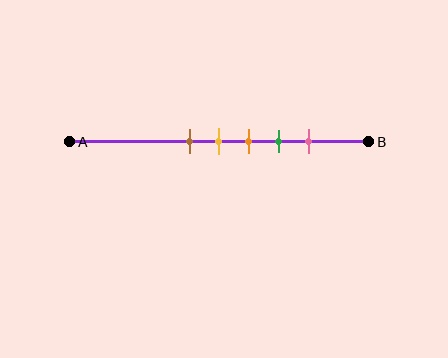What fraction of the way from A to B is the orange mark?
The orange mark is approximately 60% (0.6) of the way from A to B.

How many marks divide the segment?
There are 5 marks dividing the segment.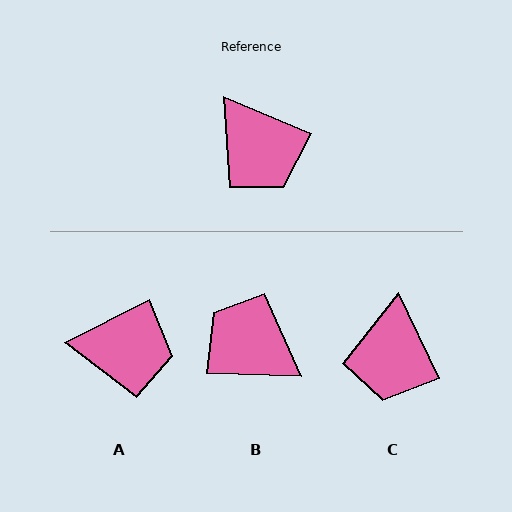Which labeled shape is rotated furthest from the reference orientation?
B, about 159 degrees away.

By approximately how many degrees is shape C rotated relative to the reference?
Approximately 42 degrees clockwise.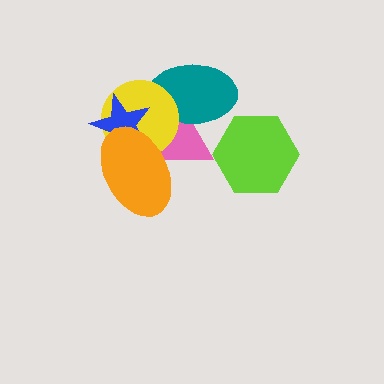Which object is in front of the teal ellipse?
The yellow circle is in front of the teal ellipse.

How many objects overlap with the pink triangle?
4 objects overlap with the pink triangle.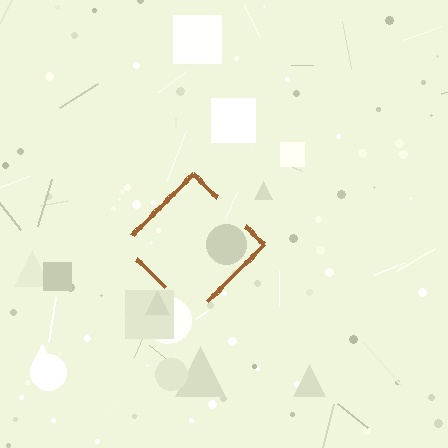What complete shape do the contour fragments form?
The contour fragments form a diamond.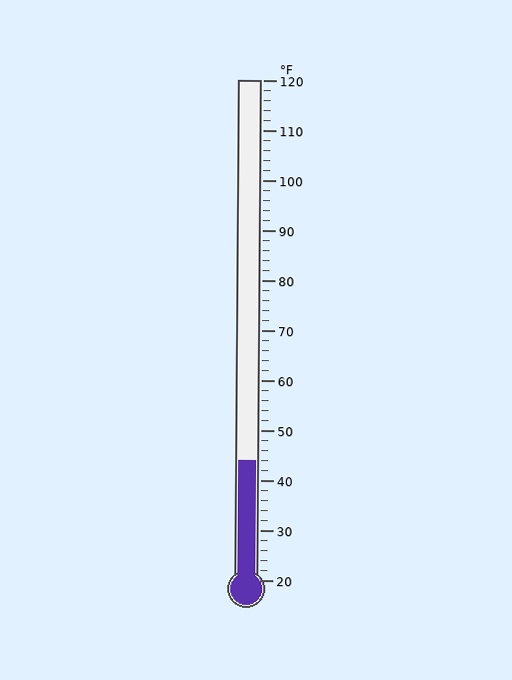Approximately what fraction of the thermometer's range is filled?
The thermometer is filled to approximately 25% of its range.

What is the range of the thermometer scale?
The thermometer scale ranges from 20°F to 120°F.